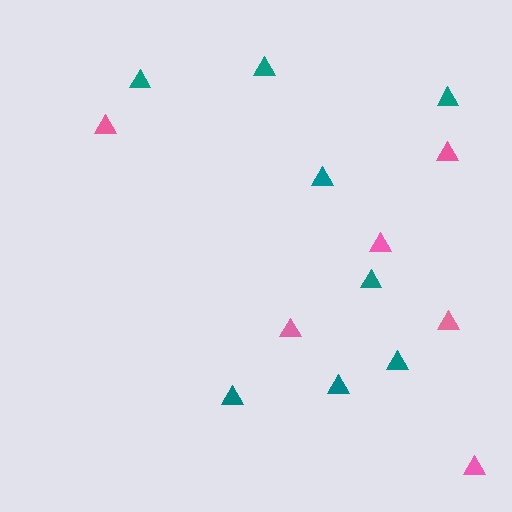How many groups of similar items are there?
There are 2 groups: one group of pink triangles (6) and one group of teal triangles (8).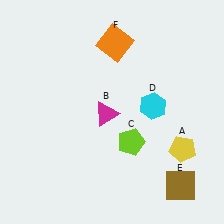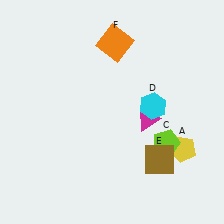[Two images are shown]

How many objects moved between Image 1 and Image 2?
3 objects moved between the two images.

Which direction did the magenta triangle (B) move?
The magenta triangle (B) moved right.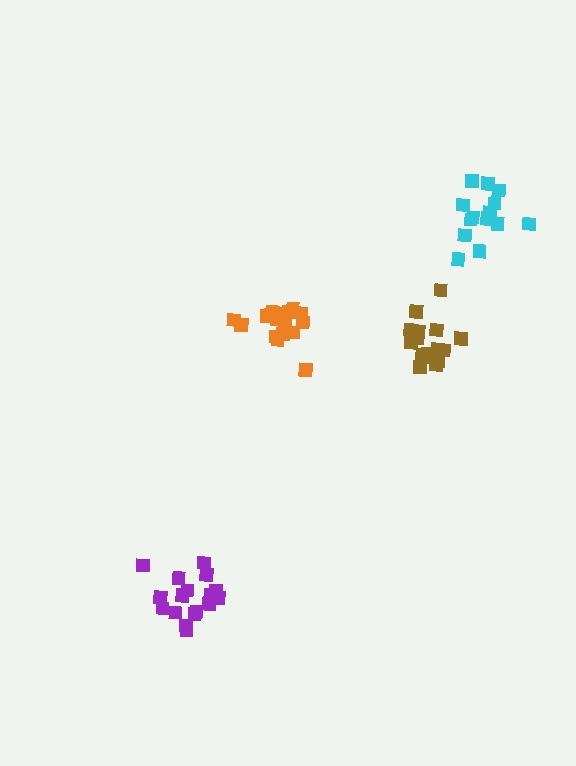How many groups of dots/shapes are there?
There are 4 groups.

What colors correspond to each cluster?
The clusters are colored: brown, orange, purple, cyan.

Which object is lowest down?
The purple cluster is bottommost.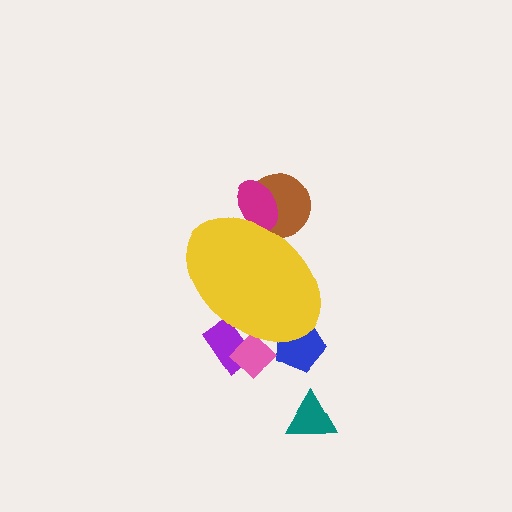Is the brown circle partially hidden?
Yes, the brown circle is partially hidden behind the yellow ellipse.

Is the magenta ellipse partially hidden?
Yes, the magenta ellipse is partially hidden behind the yellow ellipse.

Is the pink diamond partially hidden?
Yes, the pink diamond is partially hidden behind the yellow ellipse.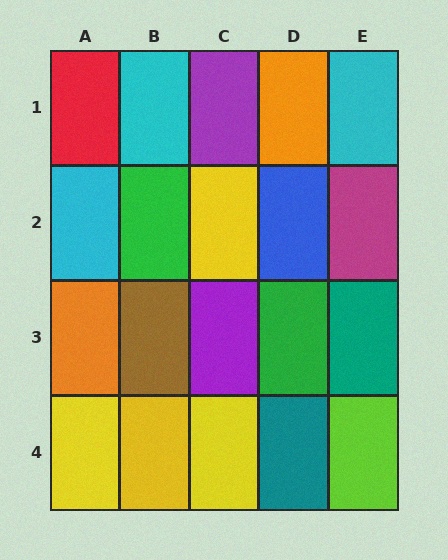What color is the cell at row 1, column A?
Red.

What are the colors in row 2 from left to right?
Cyan, green, yellow, blue, magenta.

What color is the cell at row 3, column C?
Purple.